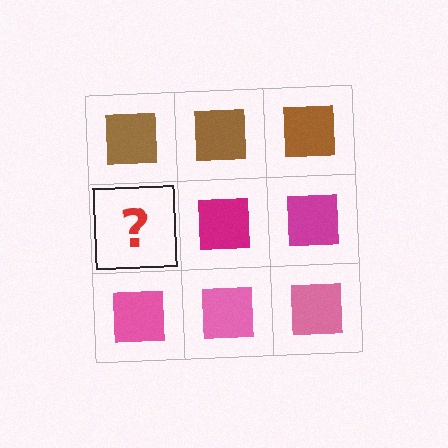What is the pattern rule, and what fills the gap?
The rule is that each row has a consistent color. The gap should be filled with a magenta square.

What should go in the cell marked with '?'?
The missing cell should contain a magenta square.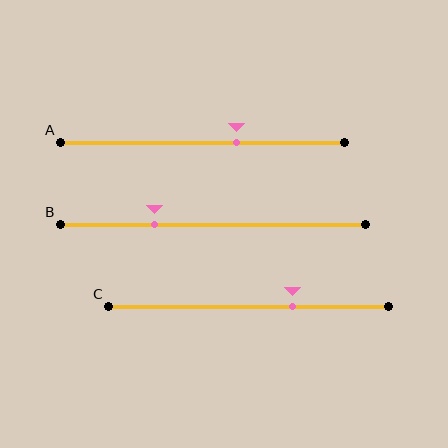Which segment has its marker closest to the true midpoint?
Segment A has its marker closest to the true midpoint.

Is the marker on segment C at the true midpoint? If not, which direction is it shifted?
No, the marker on segment C is shifted to the right by about 16% of the segment length.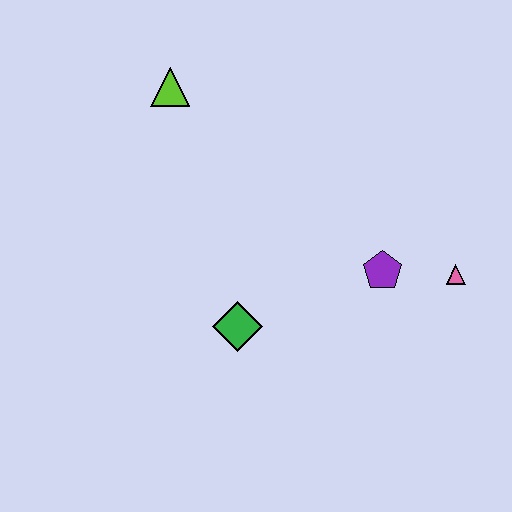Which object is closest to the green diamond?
The purple pentagon is closest to the green diamond.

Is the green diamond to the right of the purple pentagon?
No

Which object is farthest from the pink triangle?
The lime triangle is farthest from the pink triangle.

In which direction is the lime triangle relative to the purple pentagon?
The lime triangle is to the left of the purple pentagon.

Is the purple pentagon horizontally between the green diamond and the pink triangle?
Yes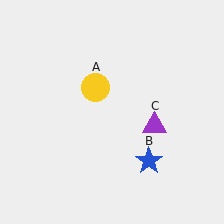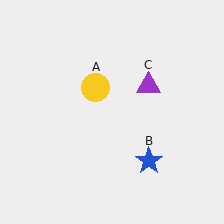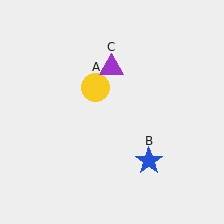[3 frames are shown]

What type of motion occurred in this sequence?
The purple triangle (object C) rotated counterclockwise around the center of the scene.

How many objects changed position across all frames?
1 object changed position: purple triangle (object C).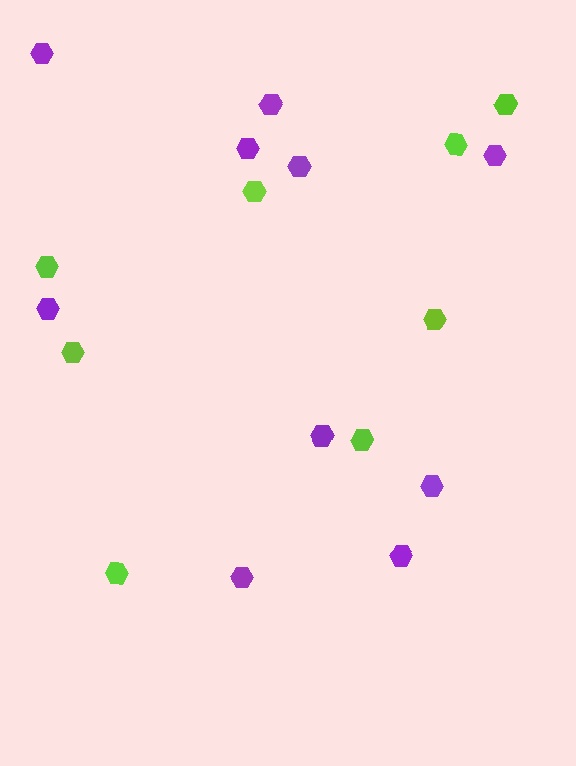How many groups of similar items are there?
There are 2 groups: one group of lime hexagons (8) and one group of purple hexagons (10).